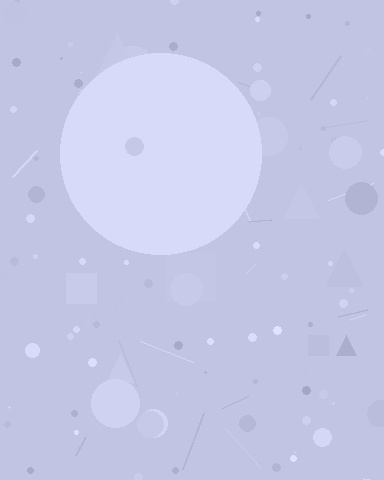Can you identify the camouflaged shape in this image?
The camouflaged shape is a circle.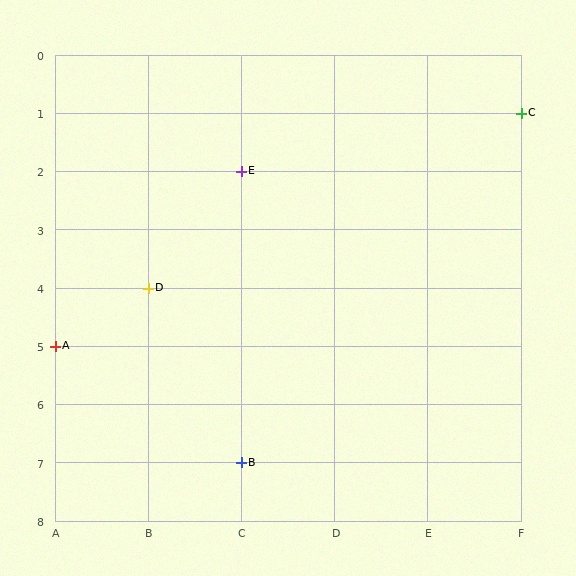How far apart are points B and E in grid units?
Points B and E are 5 rows apart.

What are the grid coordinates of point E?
Point E is at grid coordinates (C, 2).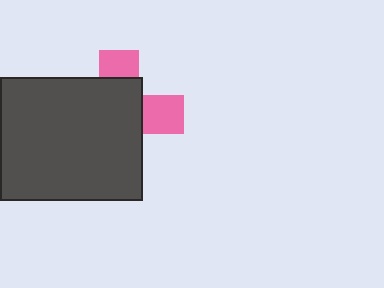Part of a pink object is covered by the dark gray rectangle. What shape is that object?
It is a cross.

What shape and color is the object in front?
The object in front is a dark gray rectangle.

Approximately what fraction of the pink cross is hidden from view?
Roughly 69% of the pink cross is hidden behind the dark gray rectangle.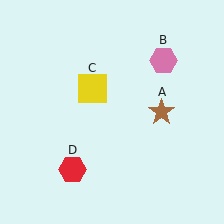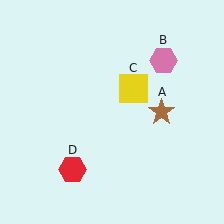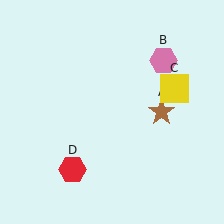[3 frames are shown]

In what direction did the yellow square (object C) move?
The yellow square (object C) moved right.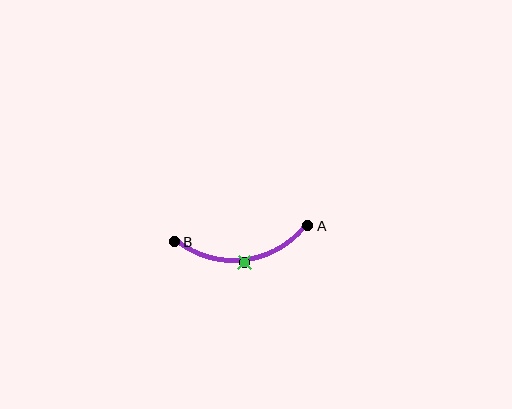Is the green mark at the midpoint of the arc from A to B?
Yes. The green mark lies on the arc at equal arc-length from both A and B — it is the arc midpoint.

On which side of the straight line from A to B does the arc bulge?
The arc bulges below the straight line connecting A and B.